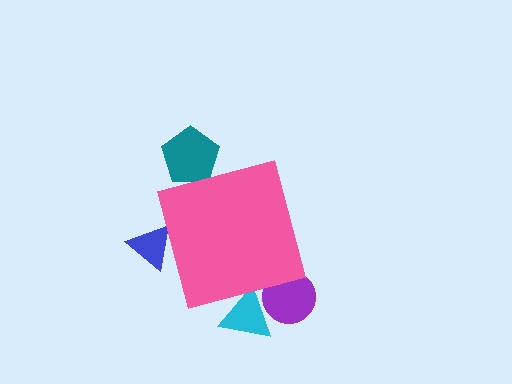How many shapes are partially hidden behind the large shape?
4 shapes are partially hidden.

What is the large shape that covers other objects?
A pink square.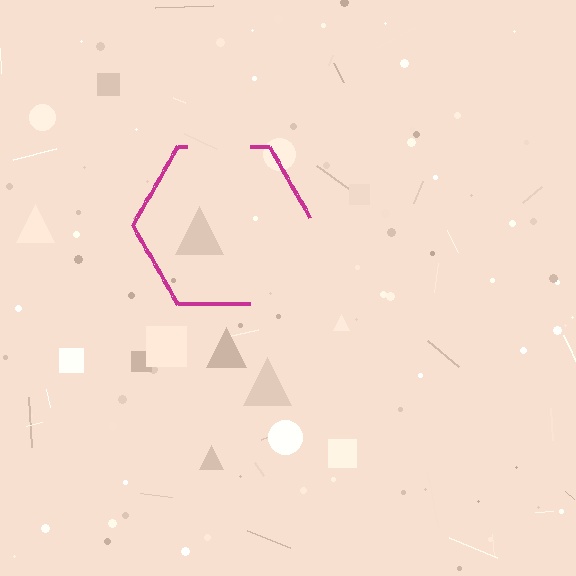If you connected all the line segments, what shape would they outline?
They would outline a hexagon.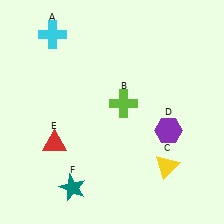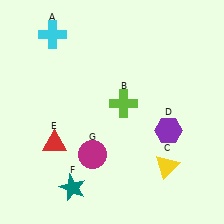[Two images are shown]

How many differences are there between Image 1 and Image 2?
There is 1 difference between the two images.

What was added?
A magenta circle (G) was added in Image 2.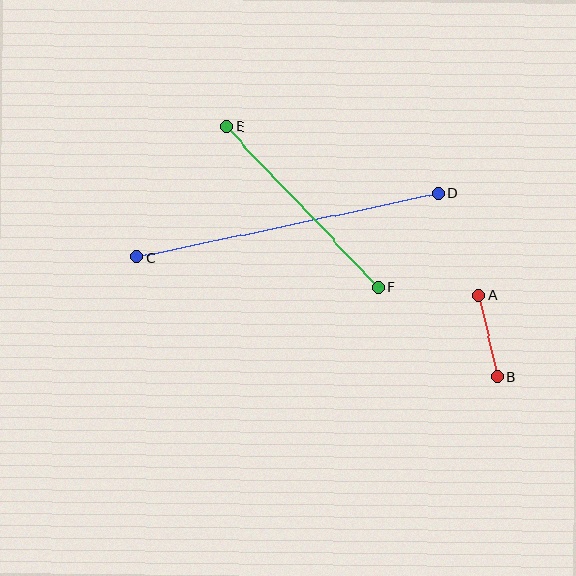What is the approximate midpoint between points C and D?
The midpoint is at approximately (287, 225) pixels.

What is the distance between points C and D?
The distance is approximately 308 pixels.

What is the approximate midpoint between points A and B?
The midpoint is at approximately (488, 336) pixels.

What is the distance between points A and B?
The distance is approximately 84 pixels.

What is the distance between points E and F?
The distance is approximately 222 pixels.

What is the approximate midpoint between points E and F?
The midpoint is at approximately (302, 207) pixels.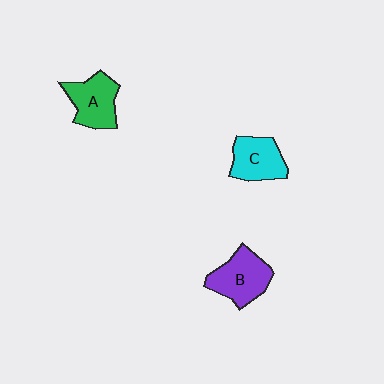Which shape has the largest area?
Shape B (purple).